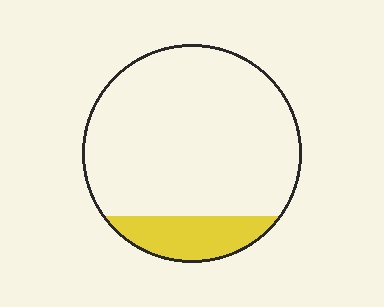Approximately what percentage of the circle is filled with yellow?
Approximately 15%.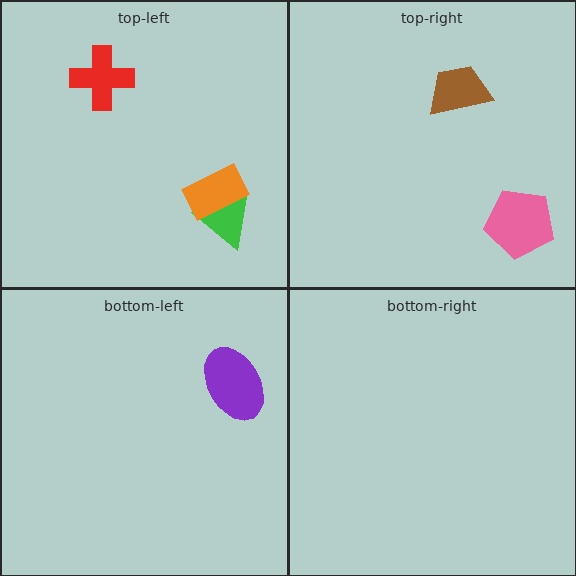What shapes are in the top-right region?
The brown trapezoid, the pink pentagon.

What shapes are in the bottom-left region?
The purple ellipse.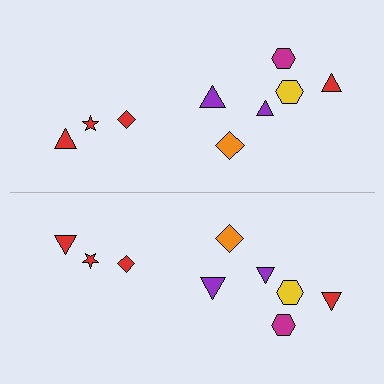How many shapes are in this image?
There are 18 shapes in this image.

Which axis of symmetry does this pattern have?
The pattern has a horizontal axis of symmetry running through the center of the image.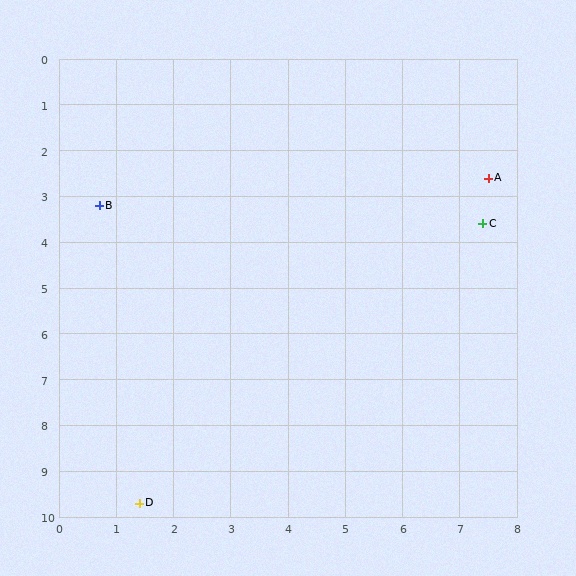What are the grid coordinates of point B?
Point B is at approximately (0.7, 3.2).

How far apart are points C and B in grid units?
Points C and B are about 6.7 grid units apart.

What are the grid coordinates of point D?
Point D is at approximately (1.4, 9.7).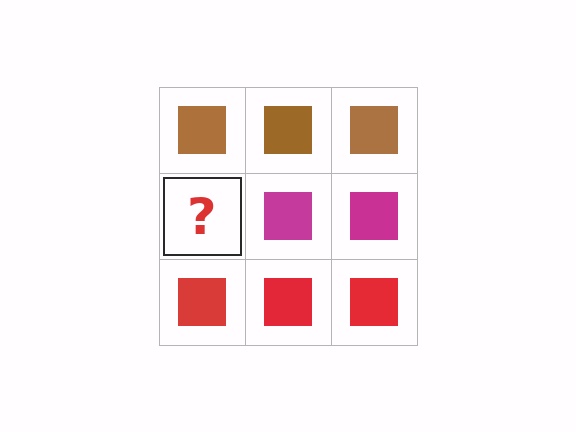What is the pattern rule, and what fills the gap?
The rule is that each row has a consistent color. The gap should be filled with a magenta square.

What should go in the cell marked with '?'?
The missing cell should contain a magenta square.